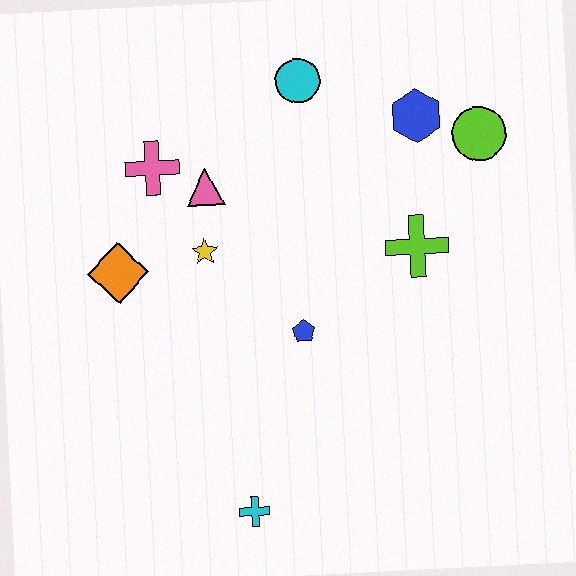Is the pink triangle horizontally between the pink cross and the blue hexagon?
Yes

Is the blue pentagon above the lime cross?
No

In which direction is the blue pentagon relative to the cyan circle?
The blue pentagon is below the cyan circle.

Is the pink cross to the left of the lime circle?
Yes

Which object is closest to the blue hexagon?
The lime circle is closest to the blue hexagon.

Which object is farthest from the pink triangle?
The cyan cross is farthest from the pink triangle.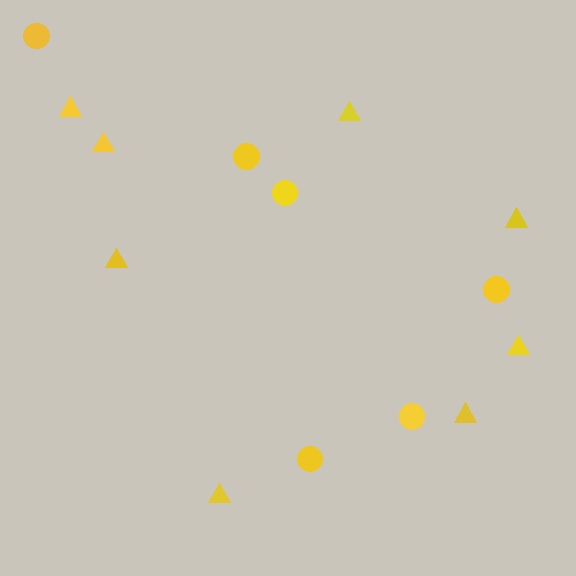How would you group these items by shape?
There are 2 groups: one group of triangles (8) and one group of circles (6).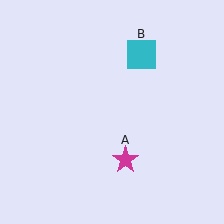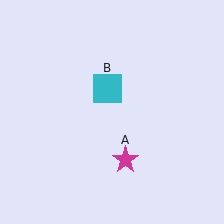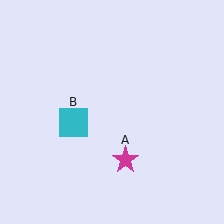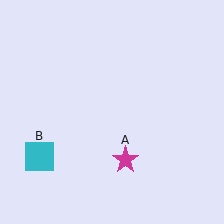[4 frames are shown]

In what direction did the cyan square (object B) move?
The cyan square (object B) moved down and to the left.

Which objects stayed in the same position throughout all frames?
Magenta star (object A) remained stationary.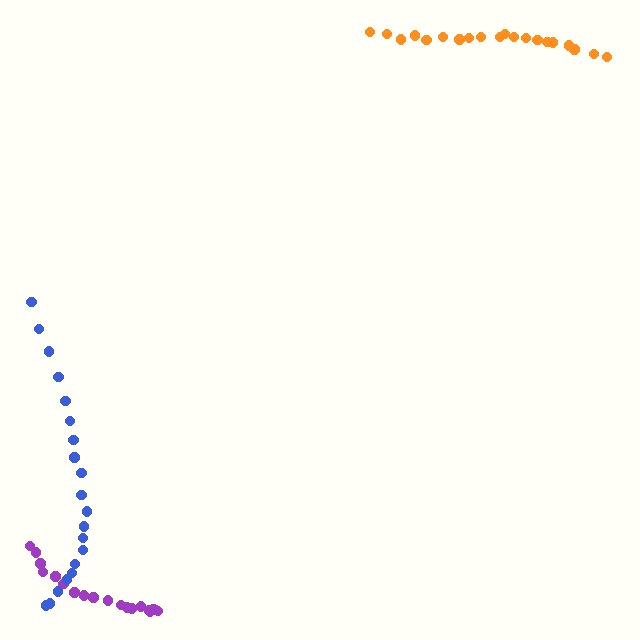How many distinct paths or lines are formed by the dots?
There are 3 distinct paths.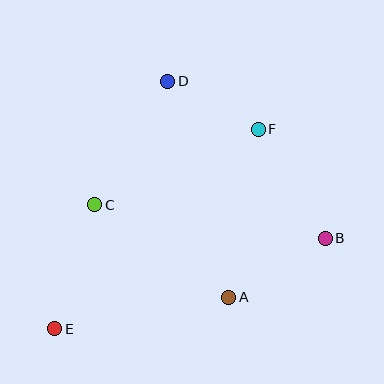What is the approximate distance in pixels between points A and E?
The distance between A and E is approximately 177 pixels.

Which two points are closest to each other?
Points D and F are closest to each other.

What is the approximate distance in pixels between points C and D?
The distance between C and D is approximately 143 pixels.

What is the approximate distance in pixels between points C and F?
The distance between C and F is approximately 180 pixels.